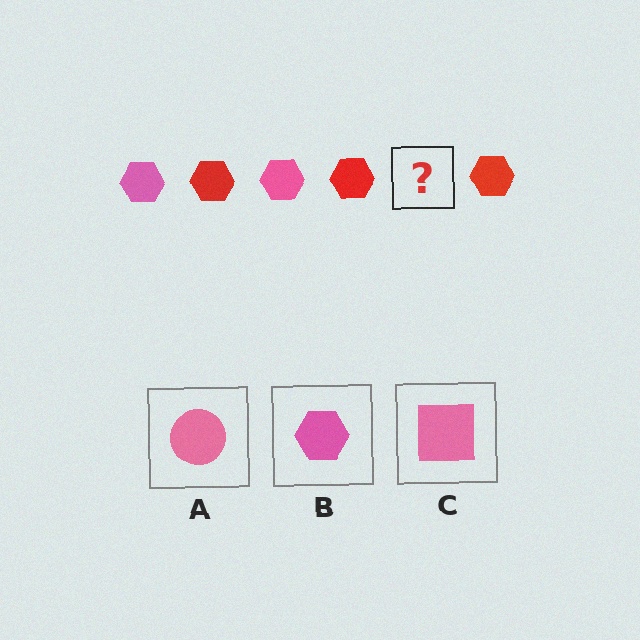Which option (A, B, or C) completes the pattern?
B.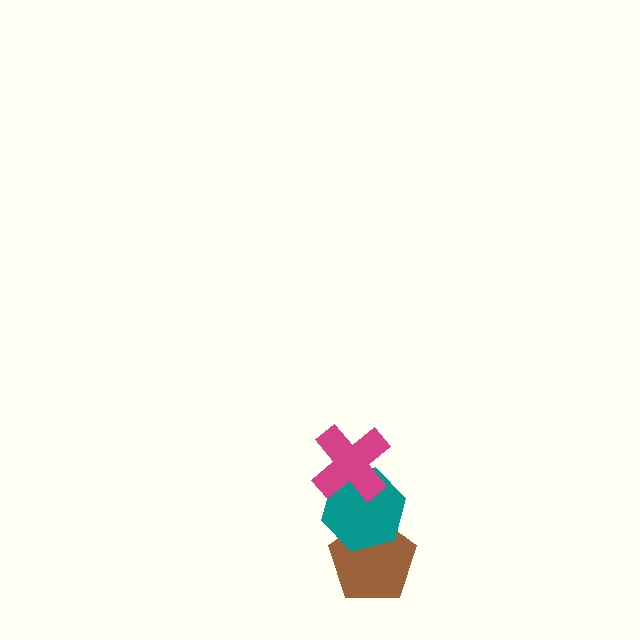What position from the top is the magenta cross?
The magenta cross is 1st from the top.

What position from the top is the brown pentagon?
The brown pentagon is 3rd from the top.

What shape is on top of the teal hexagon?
The magenta cross is on top of the teal hexagon.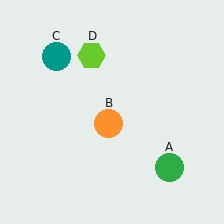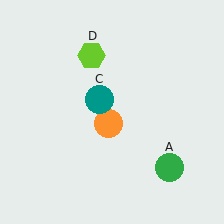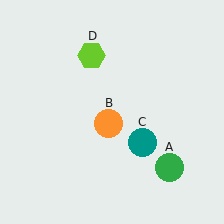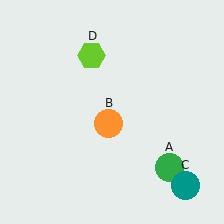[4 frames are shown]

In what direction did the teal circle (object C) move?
The teal circle (object C) moved down and to the right.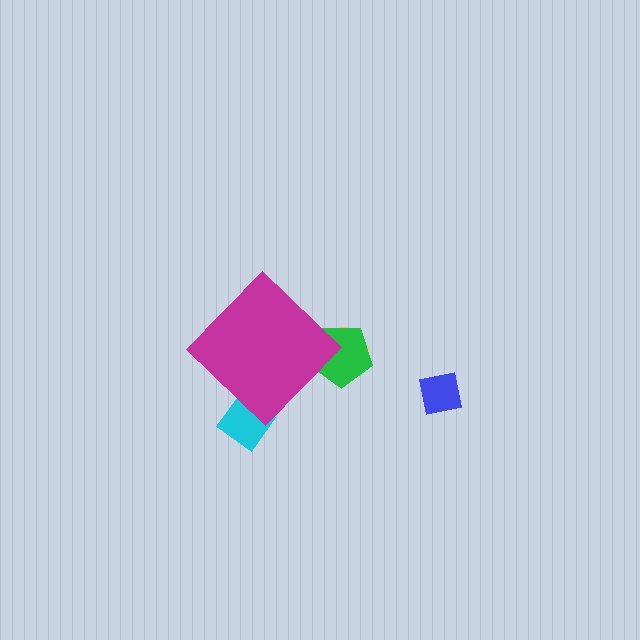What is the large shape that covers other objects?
A magenta diamond.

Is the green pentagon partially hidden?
Yes, the green pentagon is partially hidden behind the magenta diamond.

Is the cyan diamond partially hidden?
Yes, the cyan diamond is partially hidden behind the magenta diamond.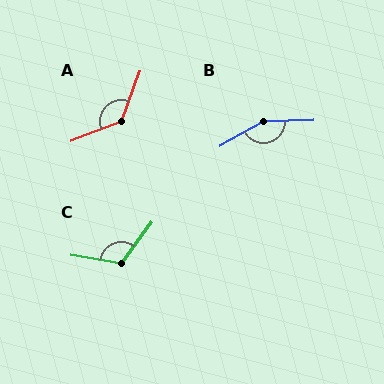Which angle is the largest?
B, at approximately 152 degrees.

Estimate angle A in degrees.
Approximately 132 degrees.